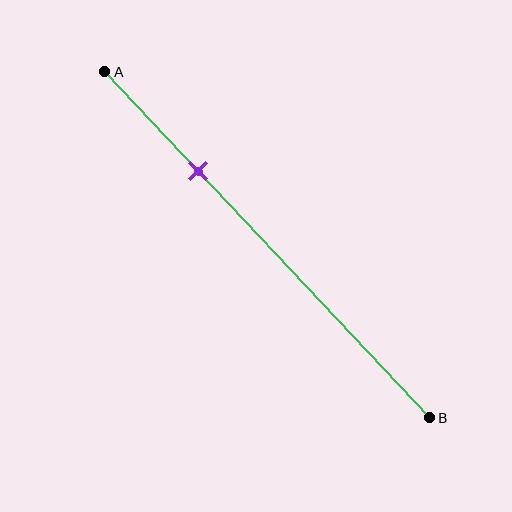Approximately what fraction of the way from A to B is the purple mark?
The purple mark is approximately 30% of the way from A to B.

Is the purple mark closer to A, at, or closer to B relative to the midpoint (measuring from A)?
The purple mark is closer to point A than the midpoint of segment AB.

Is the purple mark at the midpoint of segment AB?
No, the mark is at about 30% from A, not at the 50% midpoint.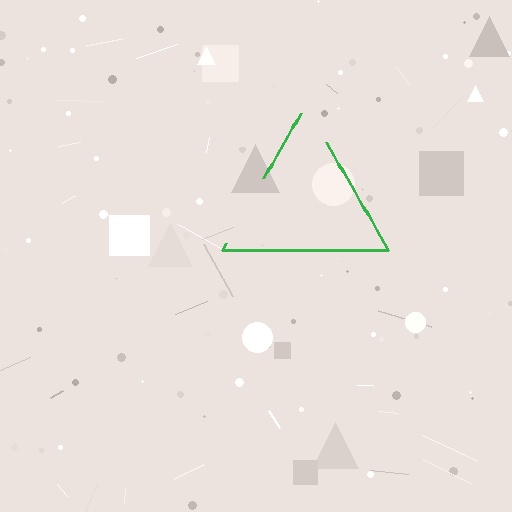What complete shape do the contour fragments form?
The contour fragments form a triangle.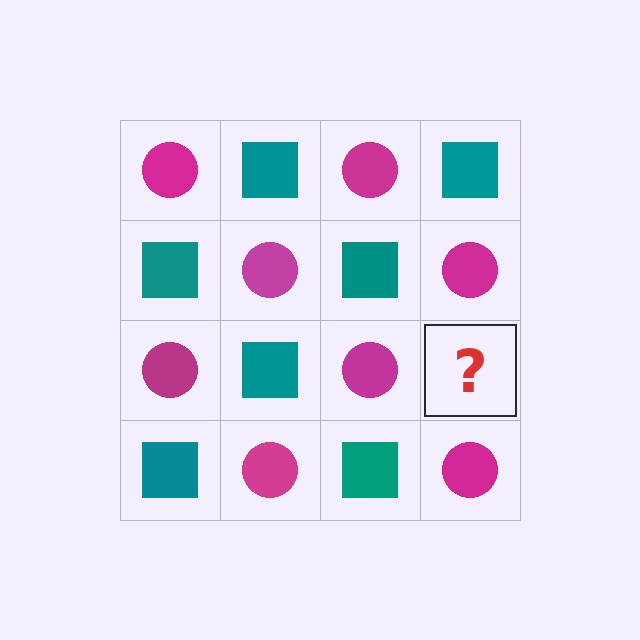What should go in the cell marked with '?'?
The missing cell should contain a teal square.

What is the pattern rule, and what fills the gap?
The rule is that it alternates magenta circle and teal square in a checkerboard pattern. The gap should be filled with a teal square.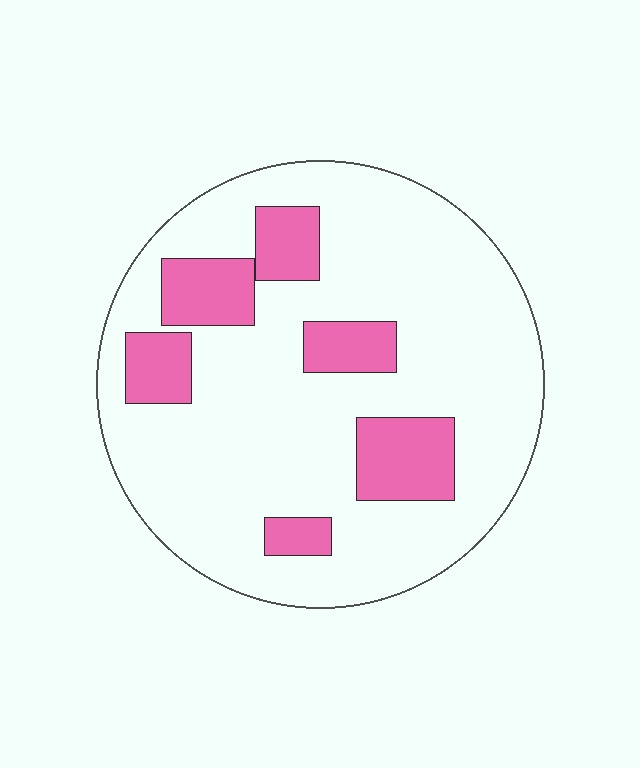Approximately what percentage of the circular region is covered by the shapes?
Approximately 20%.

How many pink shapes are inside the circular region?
6.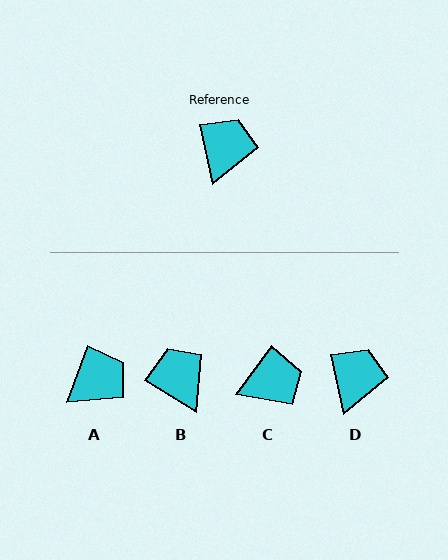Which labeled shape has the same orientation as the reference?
D.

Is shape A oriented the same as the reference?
No, it is off by about 33 degrees.